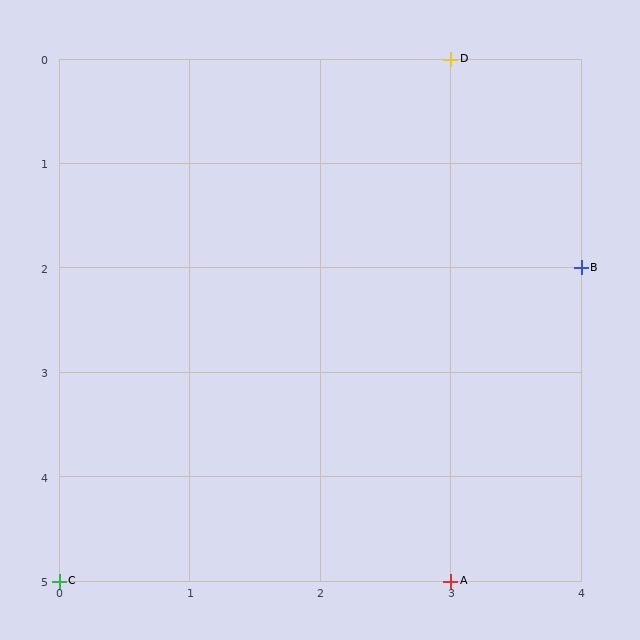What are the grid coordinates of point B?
Point B is at grid coordinates (4, 2).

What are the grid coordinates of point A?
Point A is at grid coordinates (3, 5).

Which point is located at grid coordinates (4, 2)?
Point B is at (4, 2).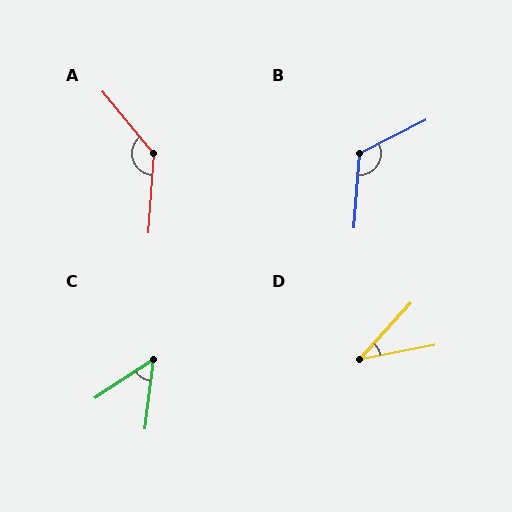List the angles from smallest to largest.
D (36°), C (51°), B (122°), A (137°).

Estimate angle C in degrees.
Approximately 51 degrees.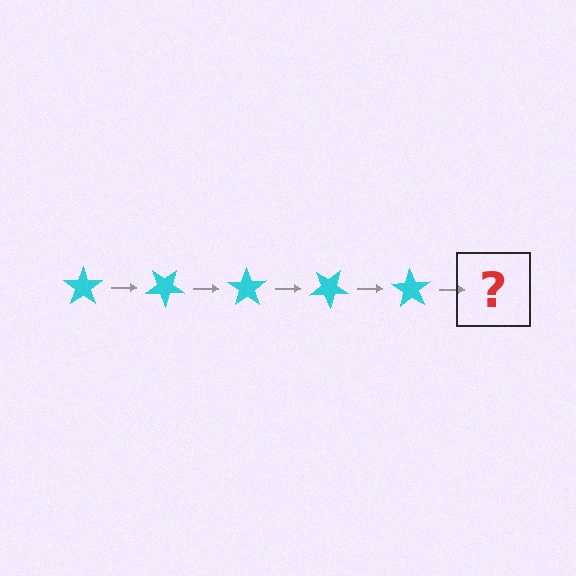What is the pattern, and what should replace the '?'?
The pattern is that the star rotates 35 degrees each step. The '?' should be a cyan star rotated 175 degrees.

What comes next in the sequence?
The next element should be a cyan star rotated 175 degrees.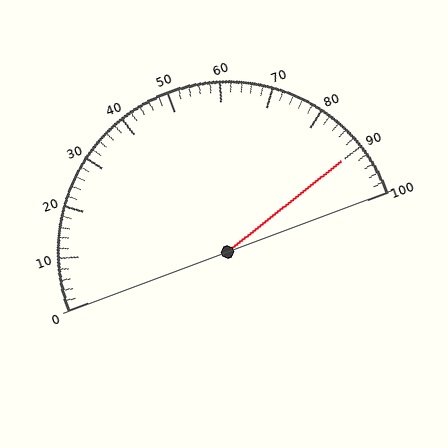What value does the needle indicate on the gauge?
The needle indicates approximately 90.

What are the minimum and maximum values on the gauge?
The gauge ranges from 0 to 100.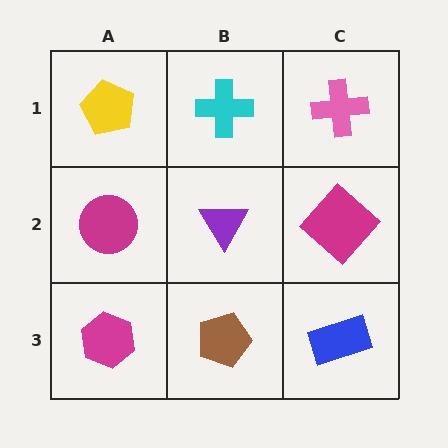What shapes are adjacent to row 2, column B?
A cyan cross (row 1, column B), a brown pentagon (row 3, column B), a magenta circle (row 2, column A), a magenta diamond (row 2, column C).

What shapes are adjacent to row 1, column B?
A purple triangle (row 2, column B), a yellow pentagon (row 1, column A), a pink cross (row 1, column C).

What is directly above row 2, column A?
A yellow pentagon.